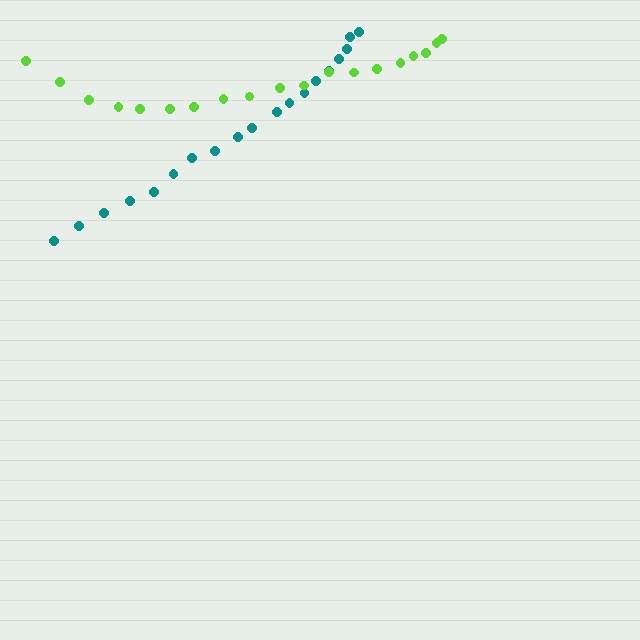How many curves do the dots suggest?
There are 2 distinct paths.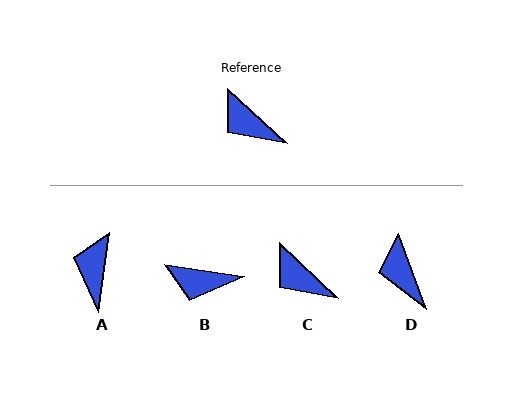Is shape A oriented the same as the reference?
No, it is off by about 55 degrees.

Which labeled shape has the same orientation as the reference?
C.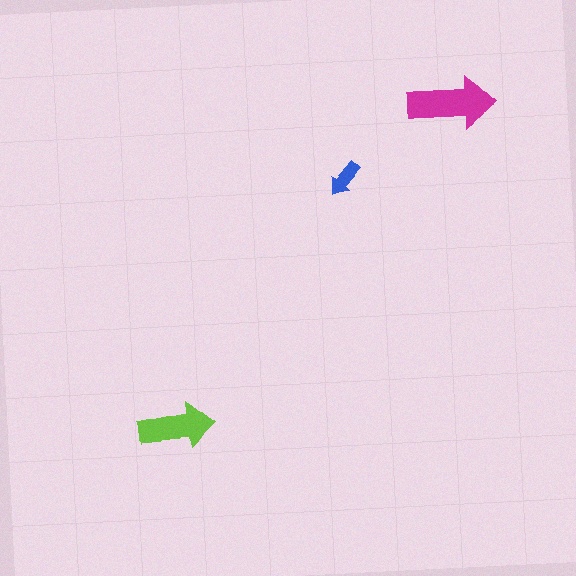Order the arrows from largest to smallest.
the magenta one, the lime one, the blue one.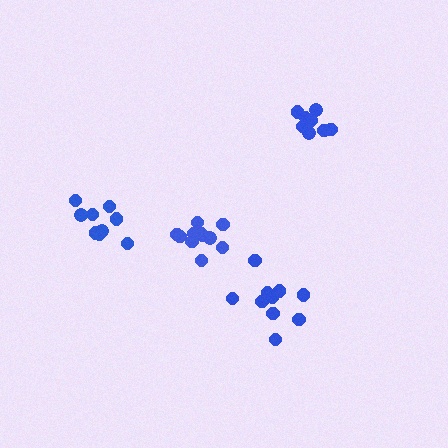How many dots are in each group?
Group 1: 10 dots, Group 2: 8 dots, Group 3: 11 dots, Group 4: 11 dots (40 total).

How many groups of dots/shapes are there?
There are 4 groups.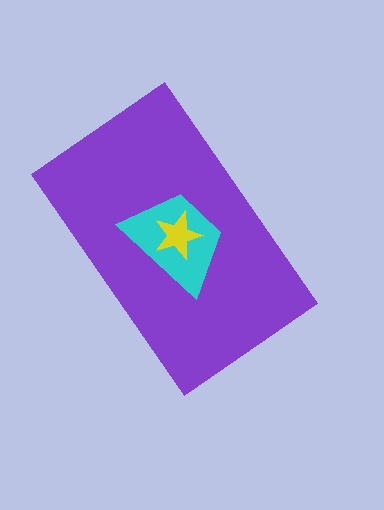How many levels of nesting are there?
3.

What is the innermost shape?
The yellow star.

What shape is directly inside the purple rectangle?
The cyan trapezoid.